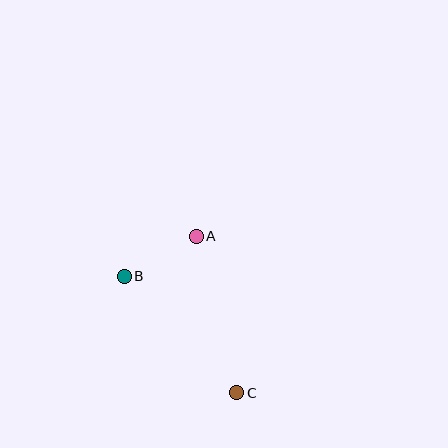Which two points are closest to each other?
Points A and B are closest to each other.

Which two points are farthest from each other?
Points B and C are farthest from each other.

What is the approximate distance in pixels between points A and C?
The distance between A and C is approximately 161 pixels.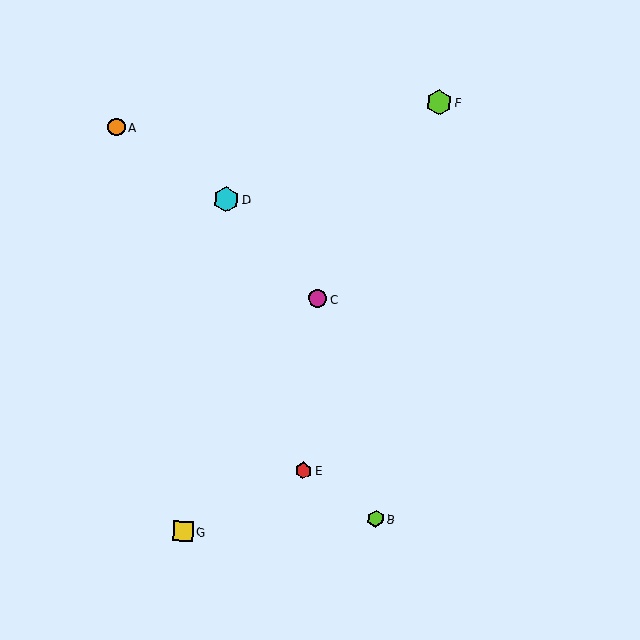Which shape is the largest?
The lime hexagon (labeled F) is the largest.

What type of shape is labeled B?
Shape B is a lime hexagon.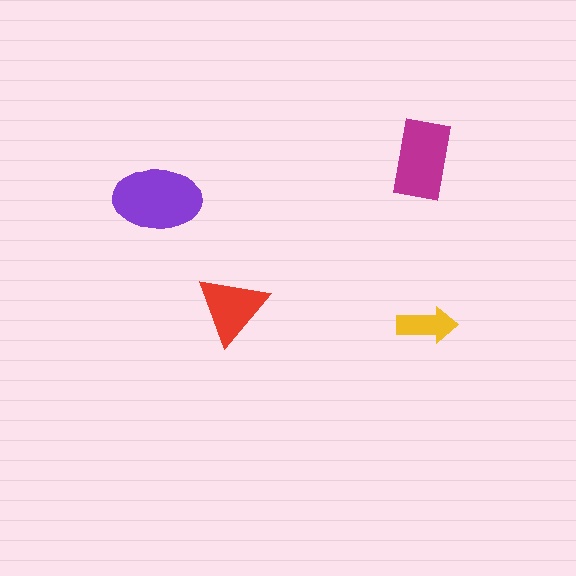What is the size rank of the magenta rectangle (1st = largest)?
2nd.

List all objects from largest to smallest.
The purple ellipse, the magenta rectangle, the red triangle, the yellow arrow.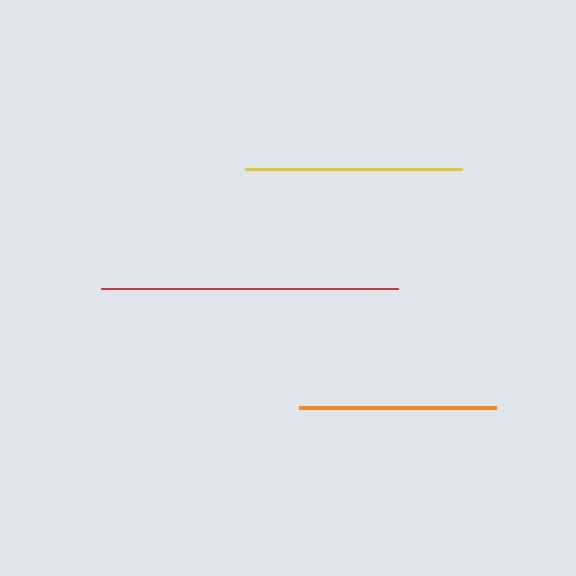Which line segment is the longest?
The red line is the longest at approximately 297 pixels.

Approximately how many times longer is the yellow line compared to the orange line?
The yellow line is approximately 1.1 times the length of the orange line.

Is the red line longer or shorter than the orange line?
The red line is longer than the orange line.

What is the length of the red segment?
The red segment is approximately 297 pixels long.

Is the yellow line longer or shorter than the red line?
The red line is longer than the yellow line.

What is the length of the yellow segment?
The yellow segment is approximately 217 pixels long.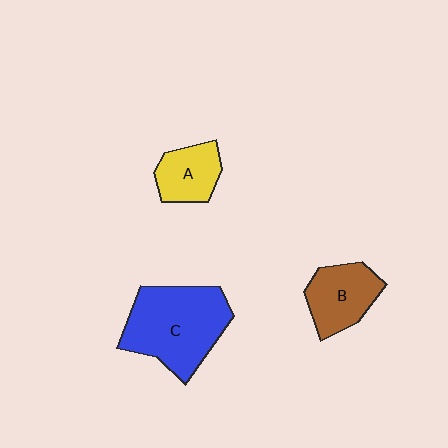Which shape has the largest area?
Shape C (blue).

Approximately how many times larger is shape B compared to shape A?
Approximately 1.3 times.